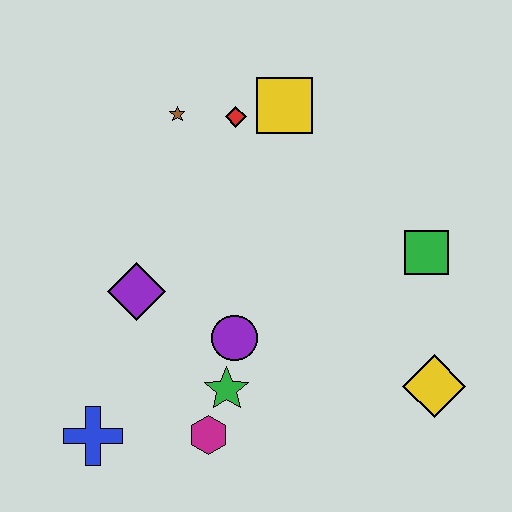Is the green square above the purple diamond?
Yes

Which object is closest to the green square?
The yellow diamond is closest to the green square.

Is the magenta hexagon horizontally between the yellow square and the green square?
No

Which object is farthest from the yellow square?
The blue cross is farthest from the yellow square.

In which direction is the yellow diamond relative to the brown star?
The yellow diamond is below the brown star.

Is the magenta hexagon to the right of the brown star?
Yes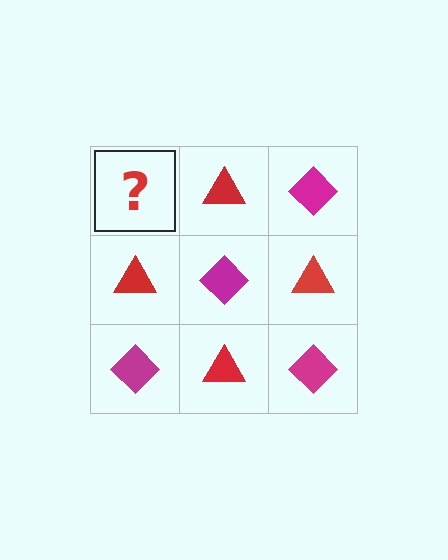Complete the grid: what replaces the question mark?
The question mark should be replaced with a magenta diamond.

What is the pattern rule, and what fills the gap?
The rule is that it alternates magenta diamond and red triangle in a checkerboard pattern. The gap should be filled with a magenta diamond.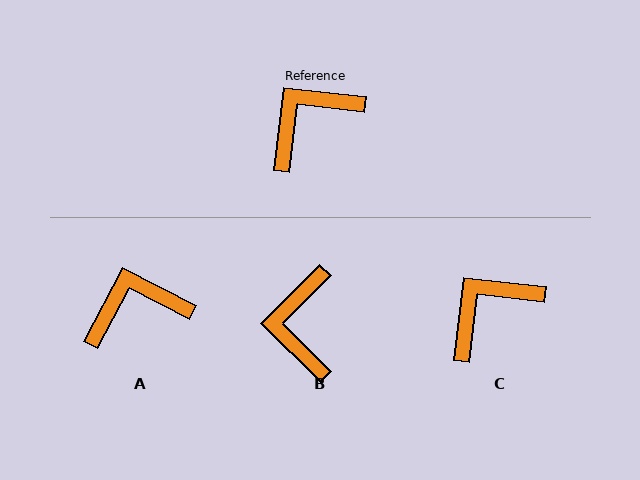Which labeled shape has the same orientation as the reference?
C.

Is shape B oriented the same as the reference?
No, it is off by about 52 degrees.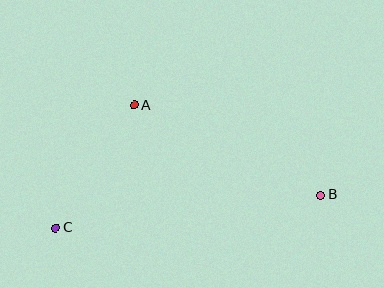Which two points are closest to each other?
Points A and C are closest to each other.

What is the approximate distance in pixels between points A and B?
The distance between A and B is approximately 207 pixels.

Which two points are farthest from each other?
Points B and C are farthest from each other.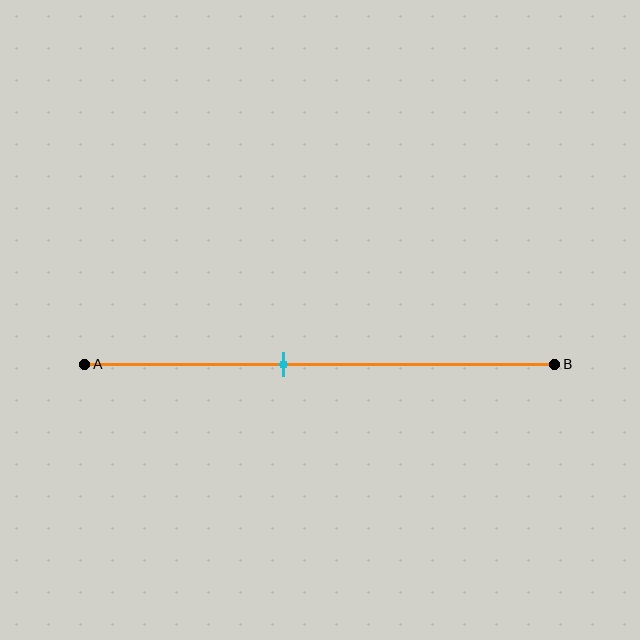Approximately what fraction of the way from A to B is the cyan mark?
The cyan mark is approximately 40% of the way from A to B.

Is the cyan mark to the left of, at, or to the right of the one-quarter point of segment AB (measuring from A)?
The cyan mark is to the right of the one-quarter point of segment AB.